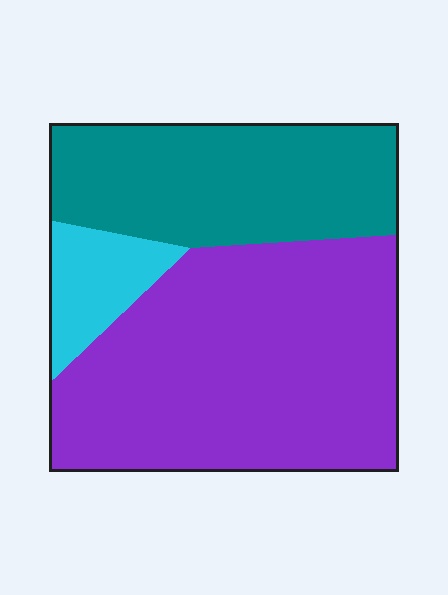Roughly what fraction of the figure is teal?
Teal covers 33% of the figure.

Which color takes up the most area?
Purple, at roughly 55%.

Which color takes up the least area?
Cyan, at roughly 10%.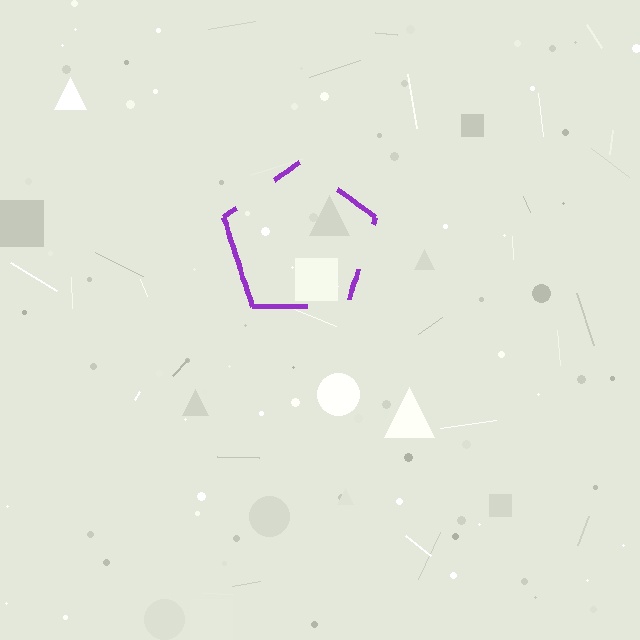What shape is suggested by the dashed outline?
The dashed outline suggests a pentagon.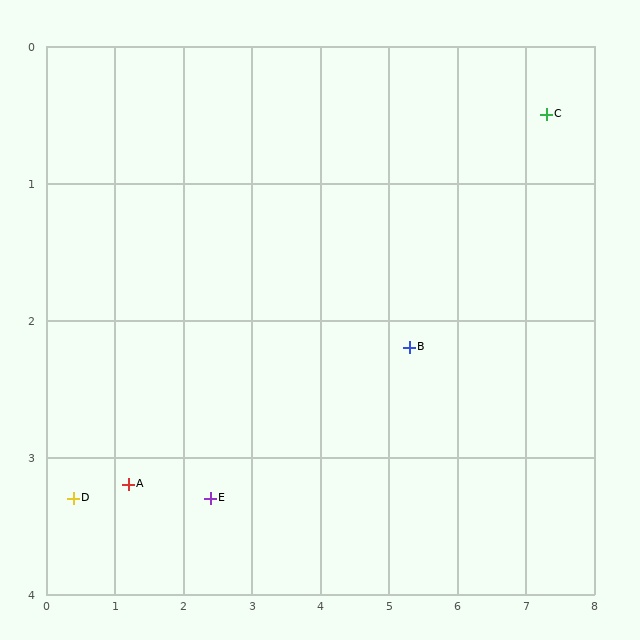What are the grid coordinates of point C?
Point C is at approximately (7.3, 0.5).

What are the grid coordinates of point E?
Point E is at approximately (2.4, 3.3).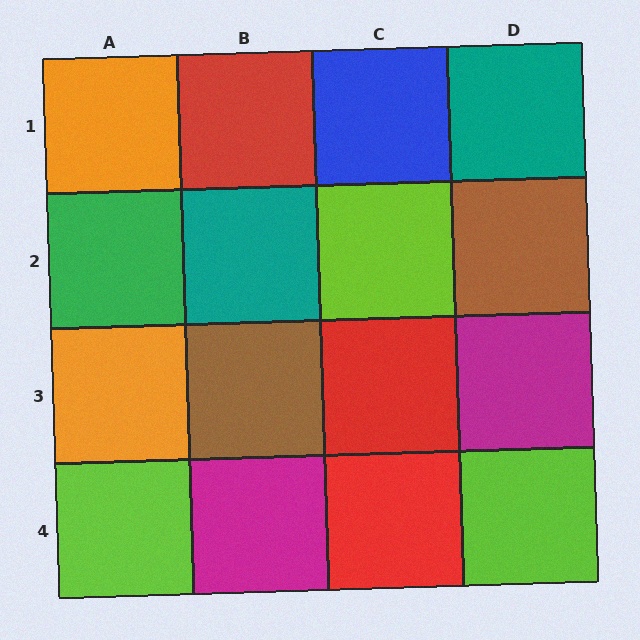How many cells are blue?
1 cell is blue.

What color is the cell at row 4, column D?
Lime.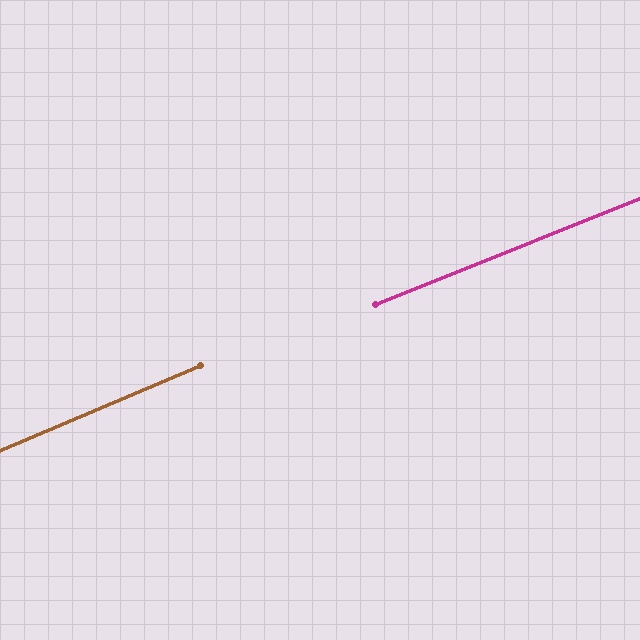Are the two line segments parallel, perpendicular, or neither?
Parallel — their directions differ by only 1.1°.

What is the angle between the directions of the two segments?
Approximately 1 degree.